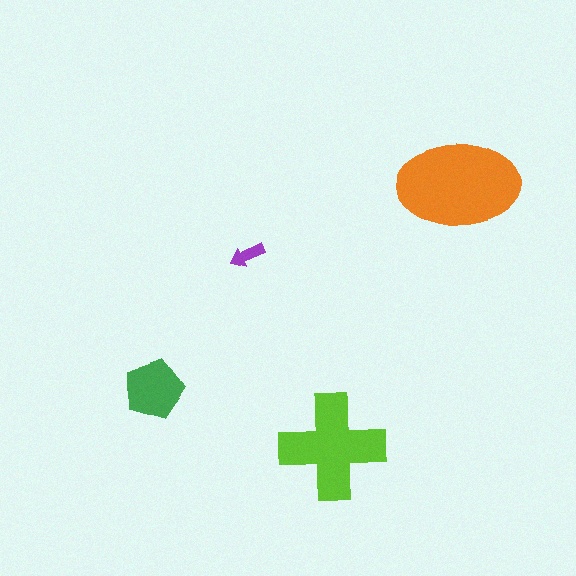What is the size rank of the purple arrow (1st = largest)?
4th.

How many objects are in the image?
There are 4 objects in the image.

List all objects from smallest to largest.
The purple arrow, the green pentagon, the lime cross, the orange ellipse.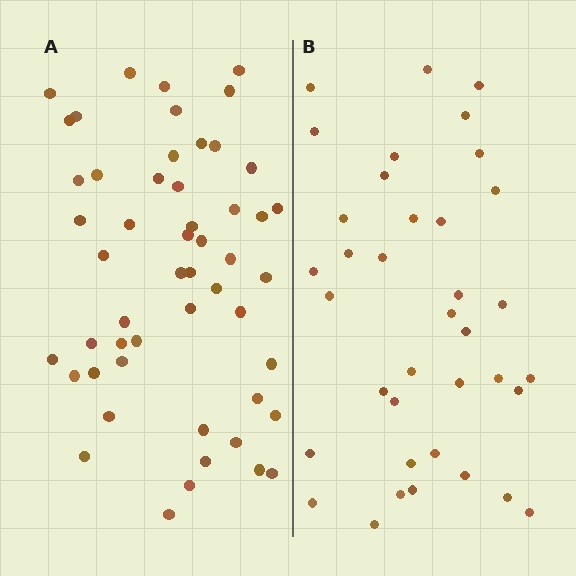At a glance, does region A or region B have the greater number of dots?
Region A (the left region) has more dots.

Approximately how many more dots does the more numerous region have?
Region A has approximately 15 more dots than region B.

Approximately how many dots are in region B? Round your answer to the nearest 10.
About 40 dots. (The exact count is 37, which rounds to 40.)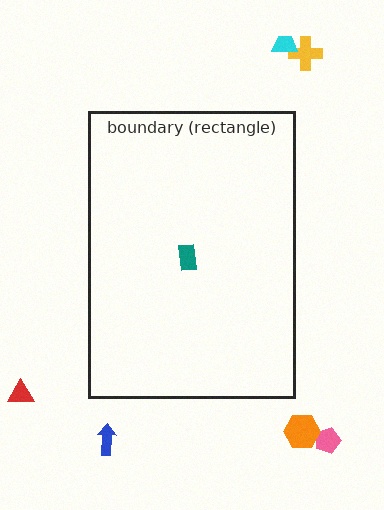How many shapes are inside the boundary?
1 inside, 6 outside.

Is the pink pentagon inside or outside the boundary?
Outside.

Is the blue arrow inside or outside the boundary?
Outside.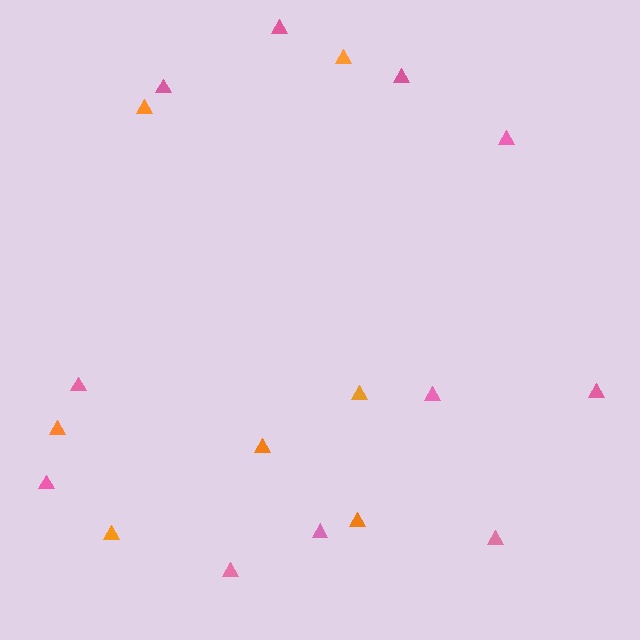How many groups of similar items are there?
There are 2 groups: one group of orange triangles (7) and one group of pink triangles (11).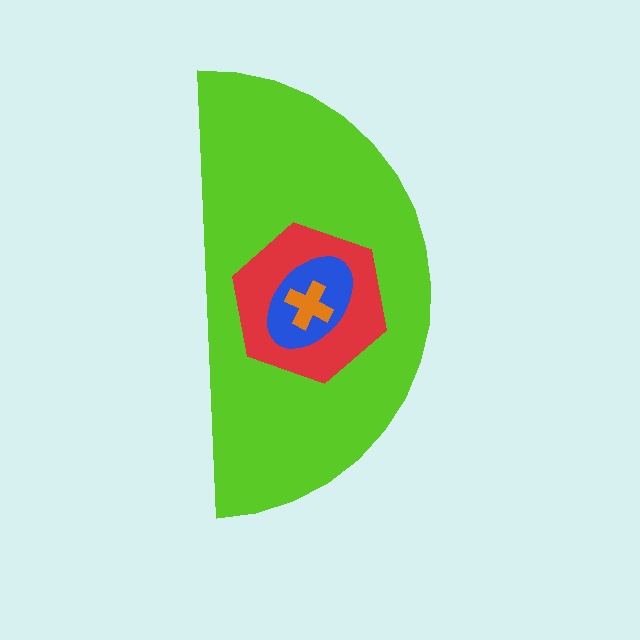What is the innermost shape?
The orange cross.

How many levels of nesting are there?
4.